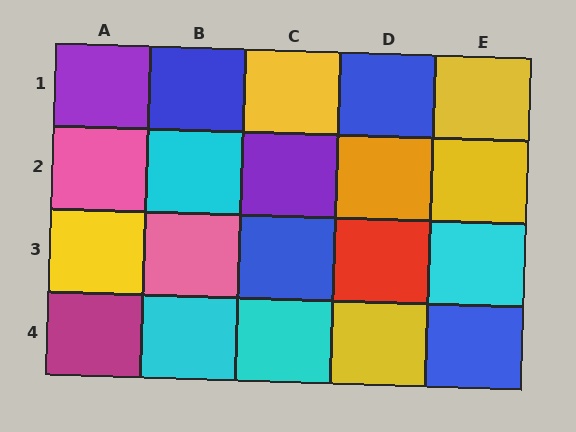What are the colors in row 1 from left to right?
Purple, blue, yellow, blue, yellow.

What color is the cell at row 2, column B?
Cyan.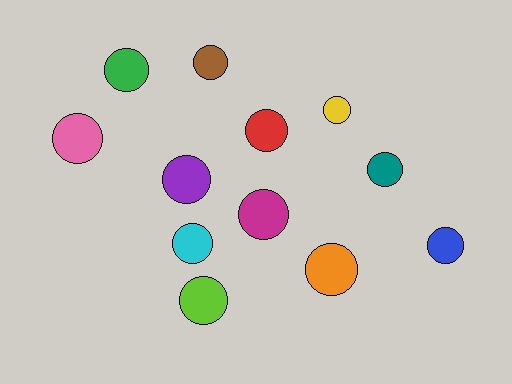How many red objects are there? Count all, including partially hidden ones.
There is 1 red object.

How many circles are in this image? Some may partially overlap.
There are 12 circles.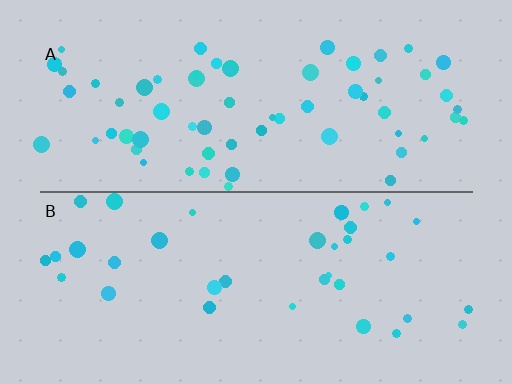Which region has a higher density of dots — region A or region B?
A (the top).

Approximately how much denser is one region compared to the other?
Approximately 1.8× — region A over region B.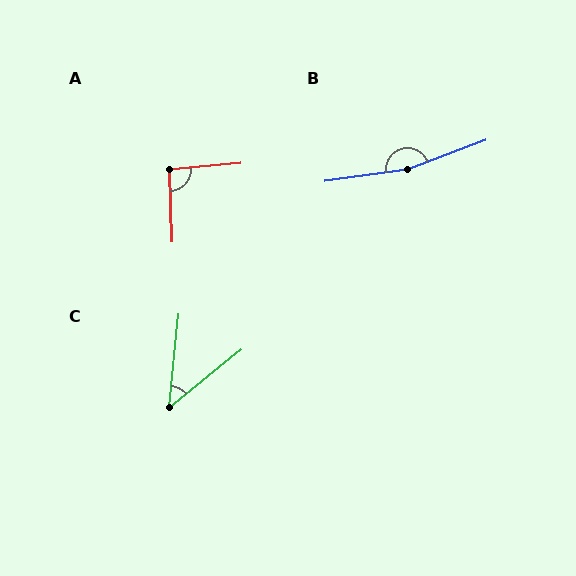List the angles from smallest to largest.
C (45°), A (93°), B (168°).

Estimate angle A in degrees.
Approximately 93 degrees.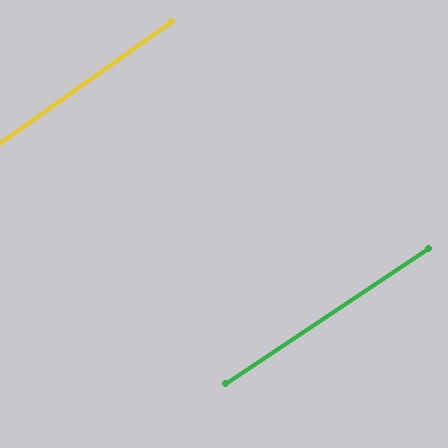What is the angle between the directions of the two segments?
Approximately 2 degrees.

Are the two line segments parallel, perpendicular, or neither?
Parallel — their directions differ by only 1.6°.